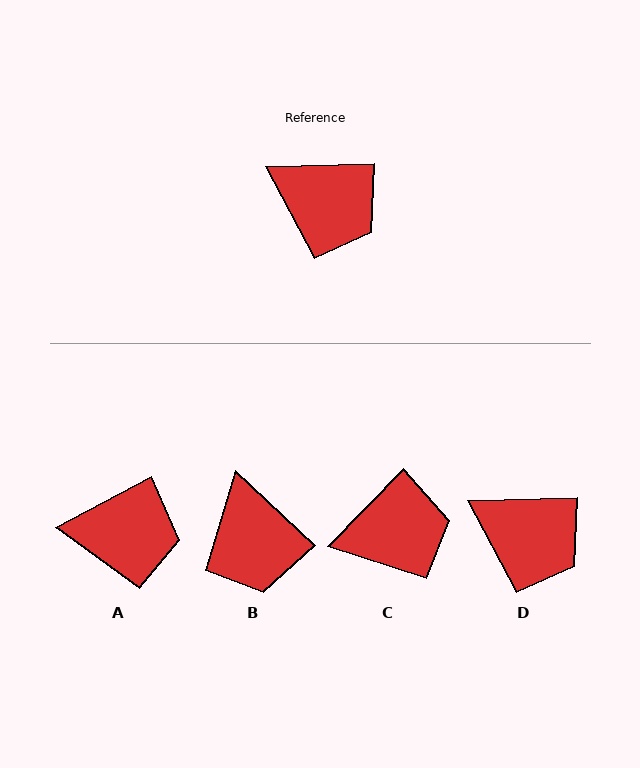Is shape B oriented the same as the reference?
No, it is off by about 45 degrees.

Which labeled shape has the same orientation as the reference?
D.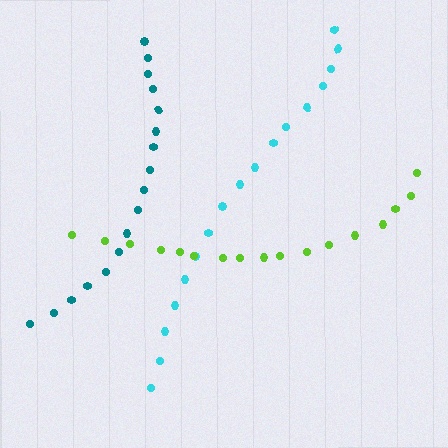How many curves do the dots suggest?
There are 3 distinct paths.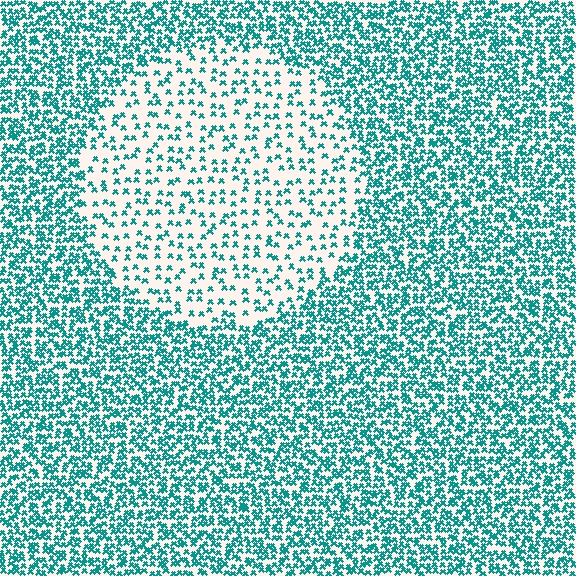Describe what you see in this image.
The image contains small teal elements arranged at two different densities. A circle-shaped region is visible where the elements are less densely packed than the surrounding area.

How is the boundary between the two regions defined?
The boundary is defined by a change in element density (approximately 2.6x ratio). All elements are the same color, size, and shape.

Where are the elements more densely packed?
The elements are more densely packed outside the circle boundary.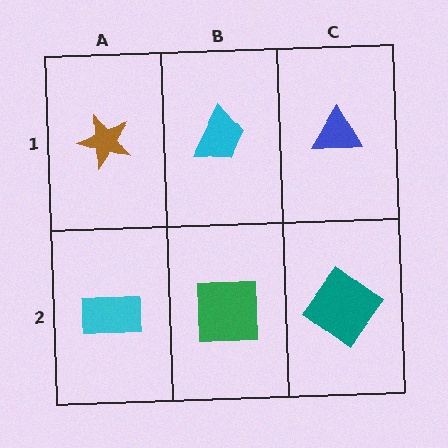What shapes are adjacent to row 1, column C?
A teal diamond (row 2, column C), a cyan trapezoid (row 1, column B).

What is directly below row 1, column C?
A teal diamond.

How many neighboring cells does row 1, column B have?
3.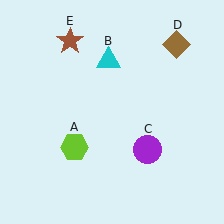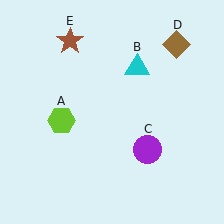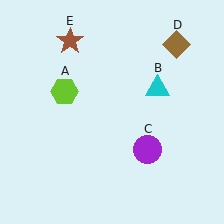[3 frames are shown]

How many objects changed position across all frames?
2 objects changed position: lime hexagon (object A), cyan triangle (object B).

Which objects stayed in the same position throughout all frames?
Purple circle (object C) and brown diamond (object D) and brown star (object E) remained stationary.